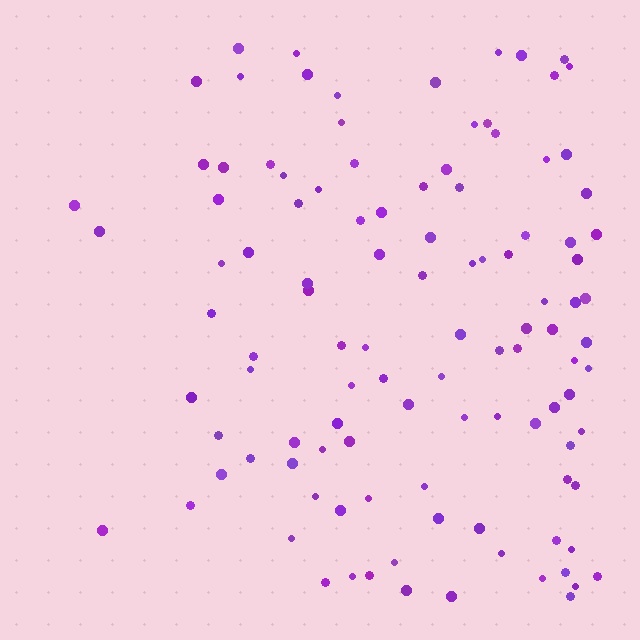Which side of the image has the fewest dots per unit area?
The left.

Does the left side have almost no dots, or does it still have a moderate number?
Still a moderate number, just noticeably fewer than the right.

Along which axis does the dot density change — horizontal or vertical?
Horizontal.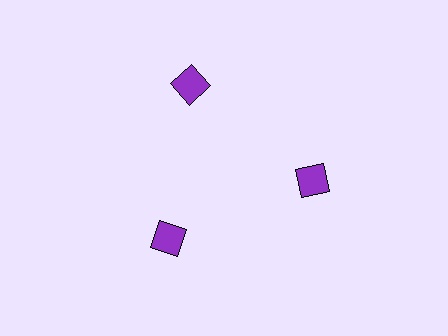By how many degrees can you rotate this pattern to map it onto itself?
The pattern maps onto itself every 120 degrees of rotation.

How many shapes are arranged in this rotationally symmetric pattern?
There are 3 shapes, arranged in 3 groups of 1.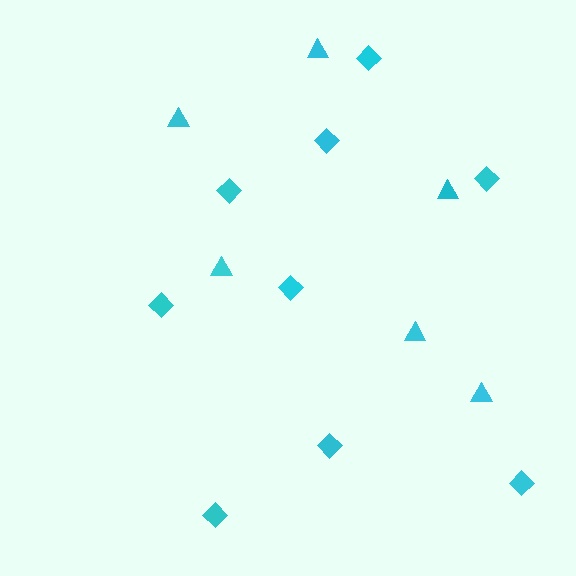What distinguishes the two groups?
There are 2 groups: one group of triangles (6) and one group of diamonds (9).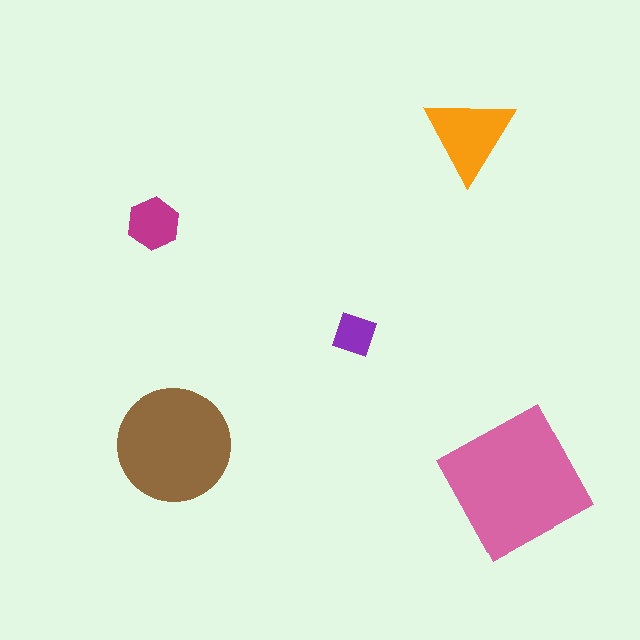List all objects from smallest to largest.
The purple diamond, the magenta hexagon, the orange triangle, the brown circle, the pink square.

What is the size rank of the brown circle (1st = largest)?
2nd.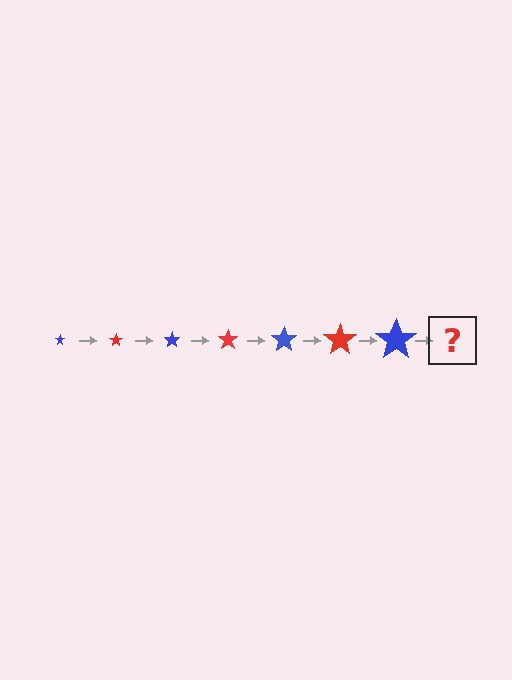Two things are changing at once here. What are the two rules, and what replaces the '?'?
The two rules are that the star grows larger each step and the color cycles through blue and red. The '?' should be a red star, larger than the previous one.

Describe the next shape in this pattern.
It should be a red star, larger than the previous one.